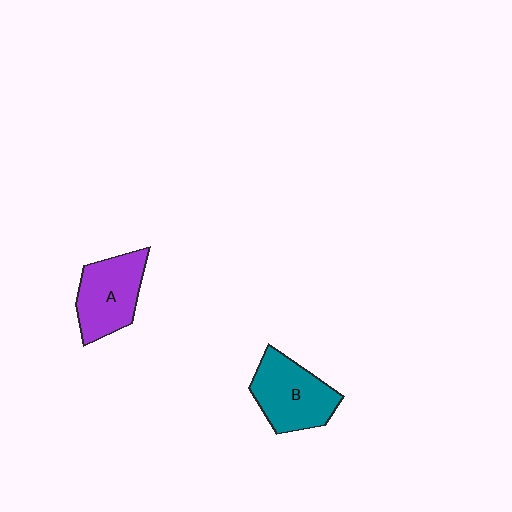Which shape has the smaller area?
Shape A (purple).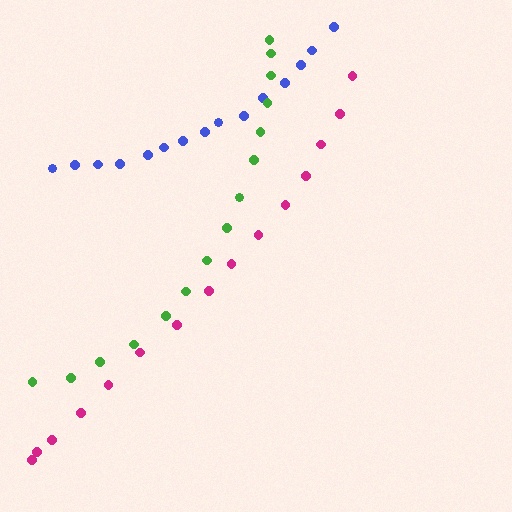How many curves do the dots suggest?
There are 3 distinct paths.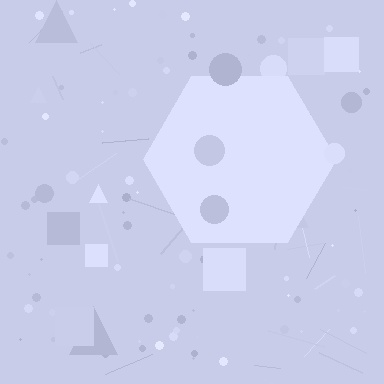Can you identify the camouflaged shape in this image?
The camouflaged shape is a hexagon.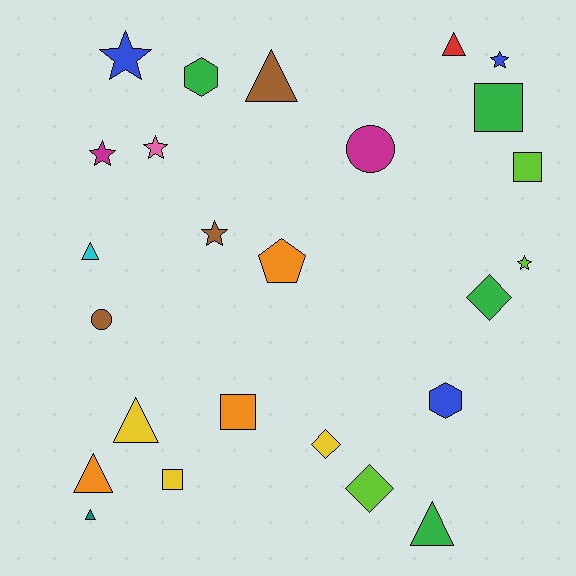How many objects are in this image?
There are 25 objects.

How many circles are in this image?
There are 2 circles.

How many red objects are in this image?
There is 1 red object.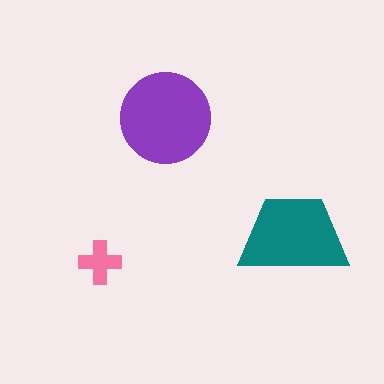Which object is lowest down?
The pink cross is bottommost.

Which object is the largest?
The purple circle.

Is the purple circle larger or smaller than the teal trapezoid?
Larger.